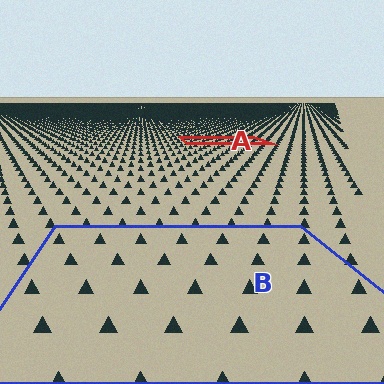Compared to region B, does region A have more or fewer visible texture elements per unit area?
Region A has more texture elements per unit area — they are packed more densely because it is farther away.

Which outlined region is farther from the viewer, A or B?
Region A is farther from the viewer — the texture elements inside it appear smaller and more densely packed.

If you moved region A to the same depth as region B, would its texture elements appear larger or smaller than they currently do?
They would appear larger. At a closer depth, the same texture elements are projected at a bigger on-screen size.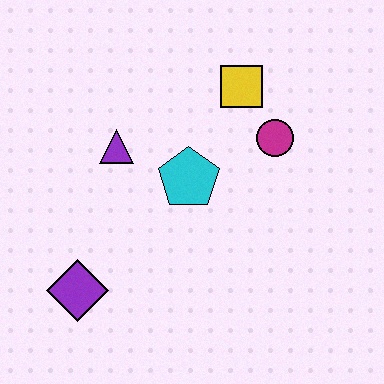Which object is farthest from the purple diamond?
The yellow square is farthest from the purple diamond.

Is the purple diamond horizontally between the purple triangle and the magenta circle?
No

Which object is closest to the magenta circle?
The yellow square is closest to the magenta circle.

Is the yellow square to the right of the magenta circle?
No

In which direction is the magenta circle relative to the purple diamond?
The magenta circle is to the right of the purple diamond.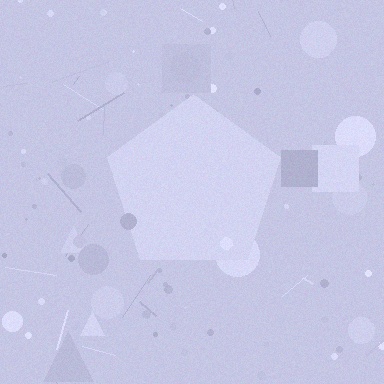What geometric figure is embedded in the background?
A pentagon is embedded in the background.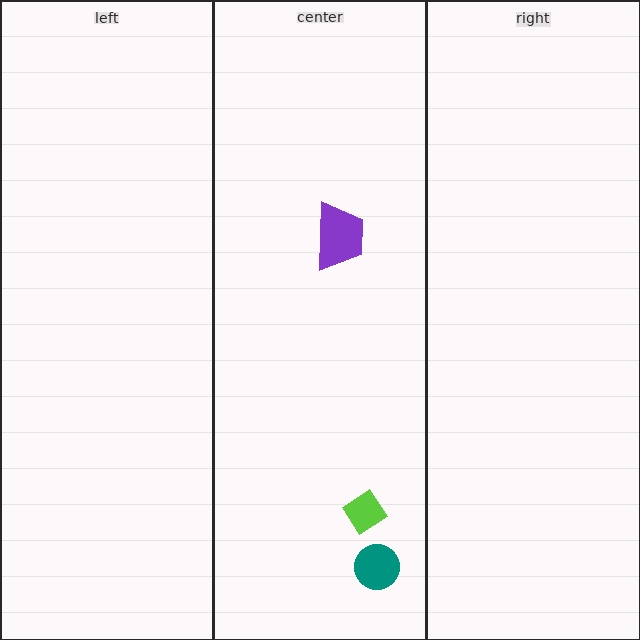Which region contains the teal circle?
The center region.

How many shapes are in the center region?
3.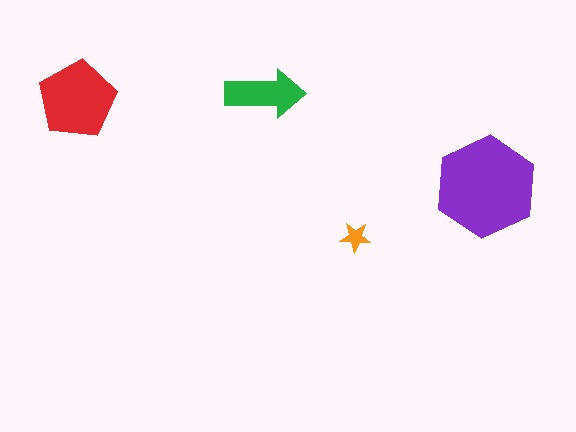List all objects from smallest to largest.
The orange star, the green arrow, the red pentagon, the purple hexagon.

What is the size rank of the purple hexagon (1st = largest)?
1st.